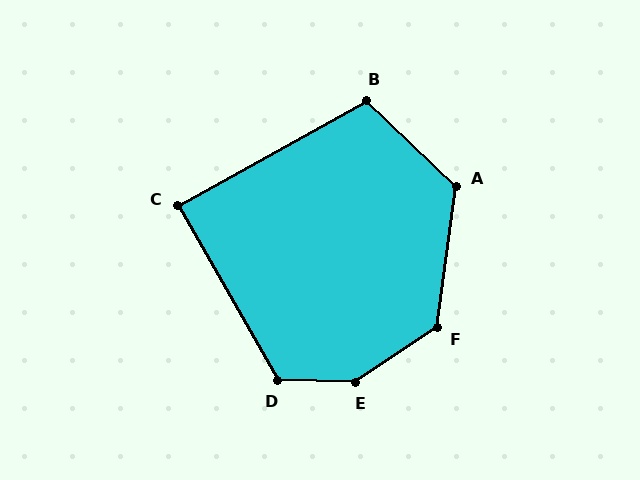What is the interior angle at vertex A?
Approximately 126 degrees (obtuse).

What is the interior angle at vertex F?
Approximately 131 degrees (obtuse).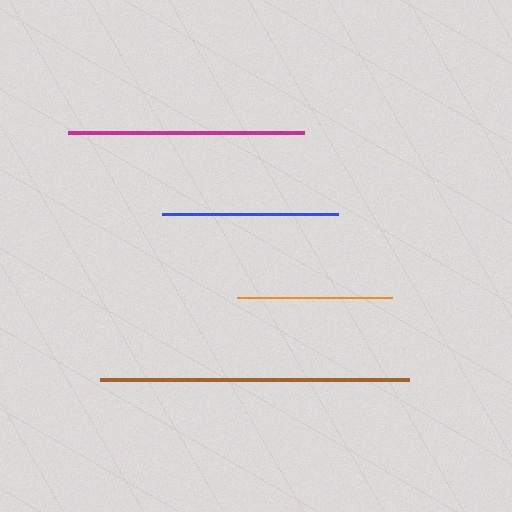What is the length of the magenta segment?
The magenta segment is approximately 236 pixels long.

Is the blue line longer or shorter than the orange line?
The blue line is longer than the orange line.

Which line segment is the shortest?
The orange line is the shortest at approximately 156 pixels.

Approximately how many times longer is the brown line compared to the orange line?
The brown line is approximately 2.0 times the length of the orange line.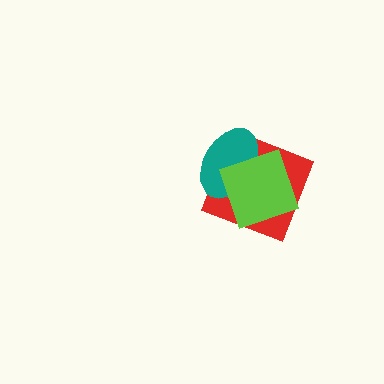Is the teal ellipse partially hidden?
Yes, it is partially covered by another shape.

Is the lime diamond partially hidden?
No, no other shape covers it.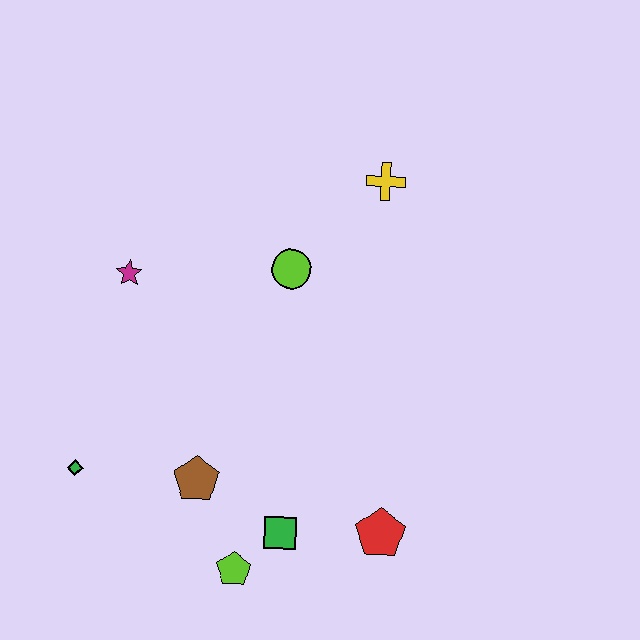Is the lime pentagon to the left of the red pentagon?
Yes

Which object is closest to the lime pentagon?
The green square is closest to the lime pentagon.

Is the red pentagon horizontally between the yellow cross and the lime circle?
No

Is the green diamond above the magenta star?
No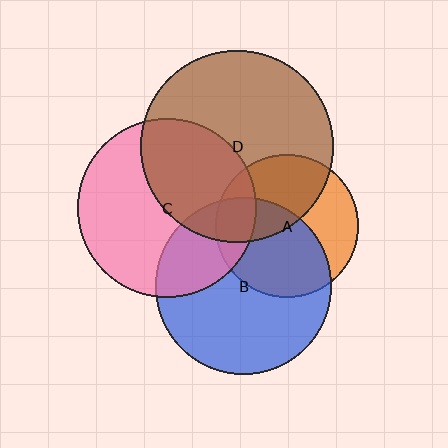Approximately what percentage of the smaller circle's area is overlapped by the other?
Approximately 30%.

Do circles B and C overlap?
Yes.